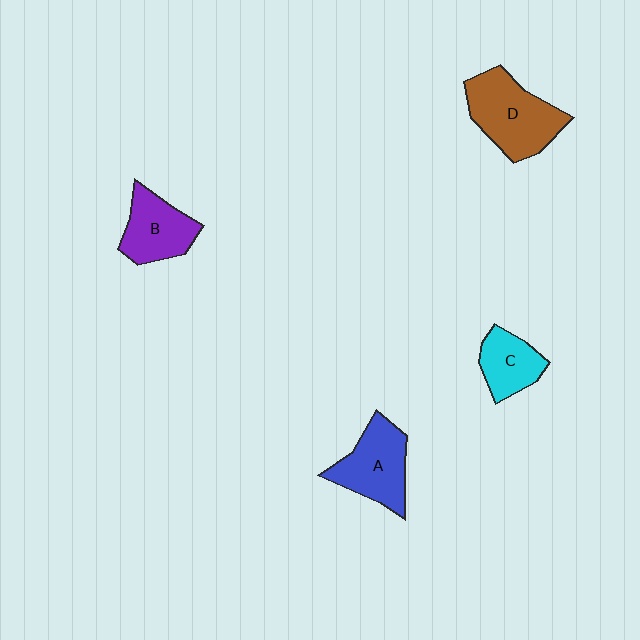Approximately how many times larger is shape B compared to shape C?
Approximately 1.3 times.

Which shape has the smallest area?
Shape C (cyan).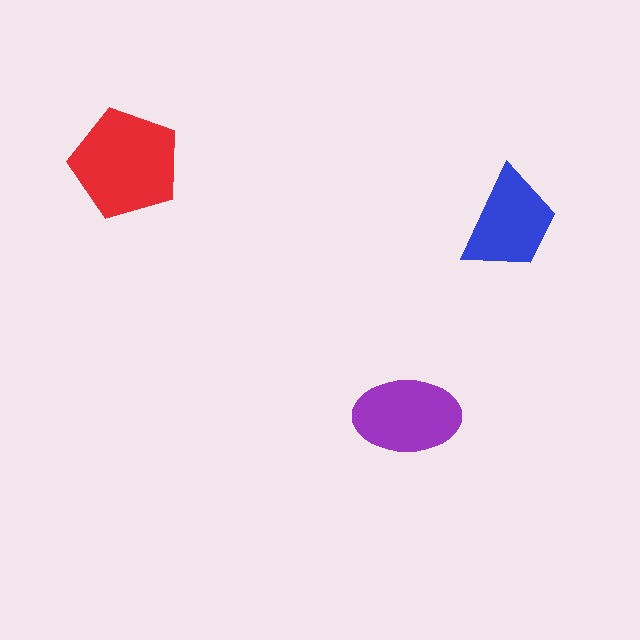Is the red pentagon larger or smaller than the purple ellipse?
Larger.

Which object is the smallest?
The blue trapezoid.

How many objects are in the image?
There are 3 objects in the image.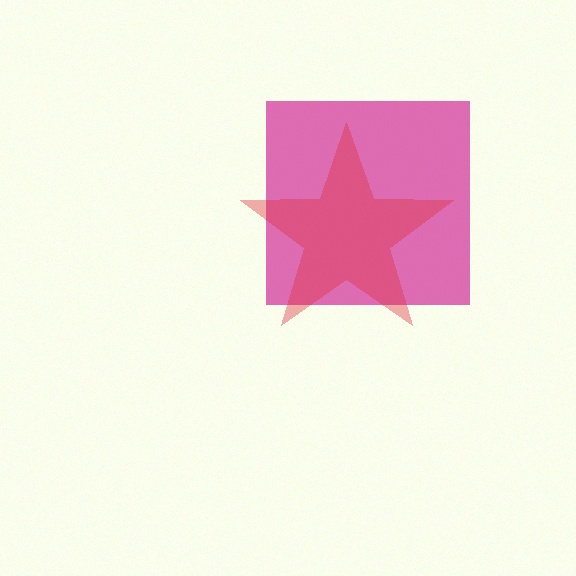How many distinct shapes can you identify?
There are 2 distinct shapes: a magenta square, a red star.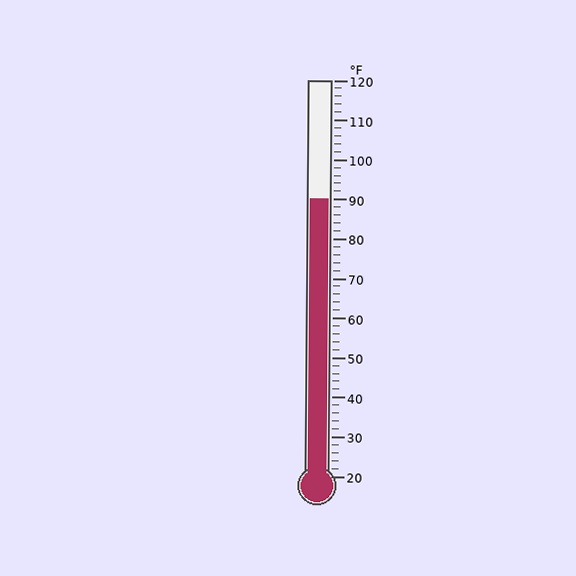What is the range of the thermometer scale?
The thermometer scale ranges from 20°F to 120°F.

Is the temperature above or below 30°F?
The temperature is above 30°F.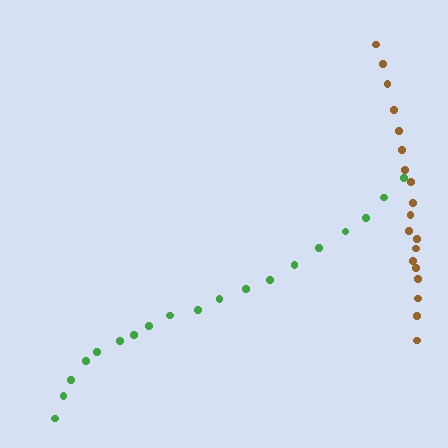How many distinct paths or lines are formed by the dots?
There are 2 distinct paths.